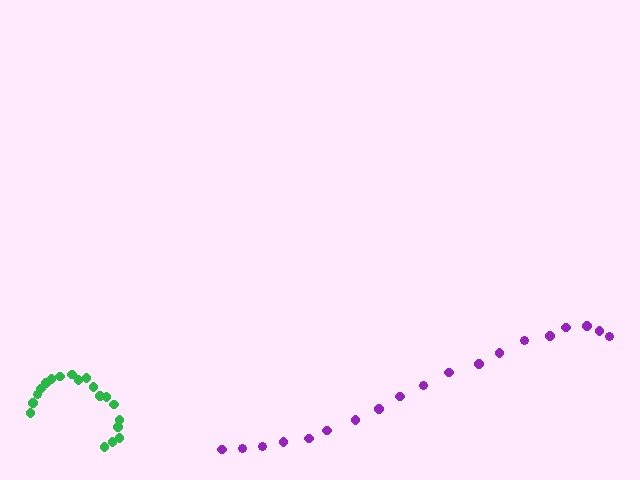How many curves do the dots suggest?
There are 2 distinct paths.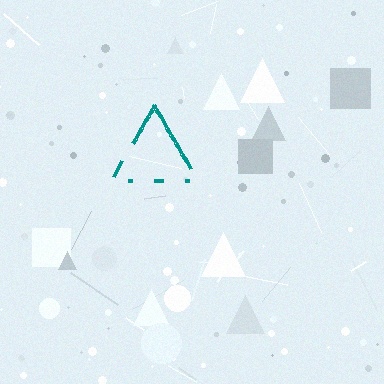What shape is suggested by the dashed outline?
The dashed outline suggests a triangle.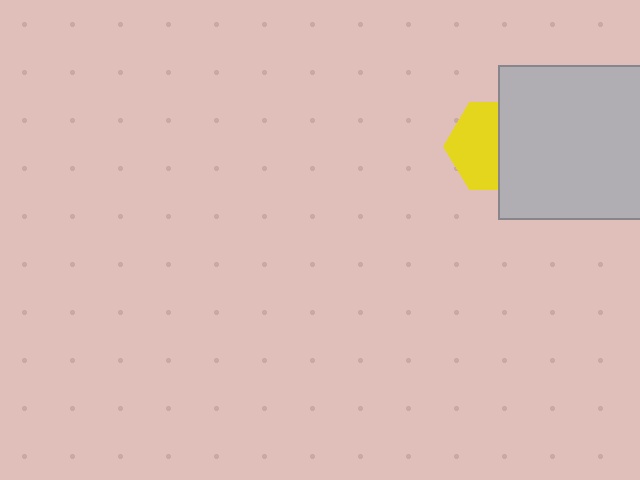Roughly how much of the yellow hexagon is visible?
About half of it is visible (roughly 54%).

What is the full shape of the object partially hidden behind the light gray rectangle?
The partially hidden object is a yellow hexagon.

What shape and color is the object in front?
The object in front is a light gray rectangle.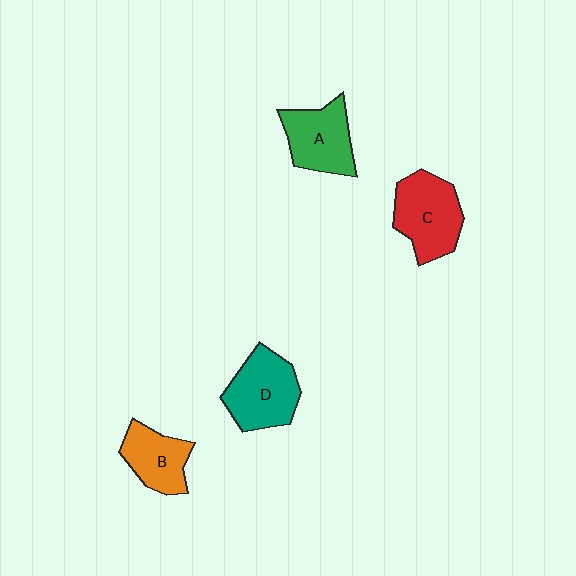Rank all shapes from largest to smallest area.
From largest to smallest: C (red), D (teal), A (green), B (orange).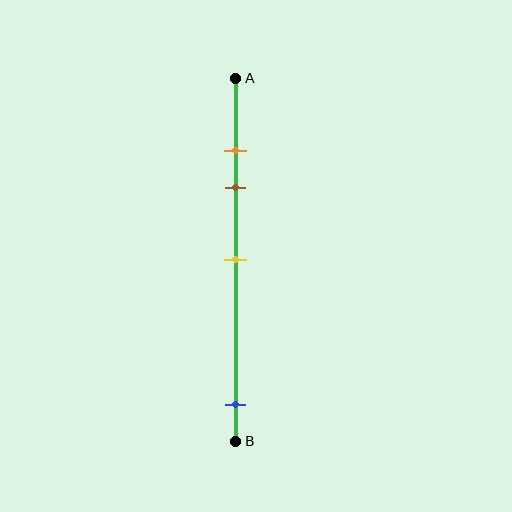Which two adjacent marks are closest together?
The orange and brown marks are the closest adjacent pair.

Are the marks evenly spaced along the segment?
No, the marks are not evenly spaced.